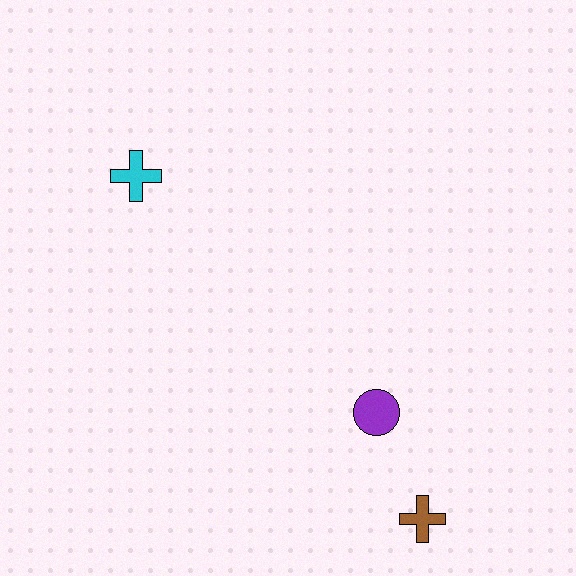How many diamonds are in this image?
There are no diamonds.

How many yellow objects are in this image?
There are no yellow objects.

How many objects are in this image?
There are 3 objects.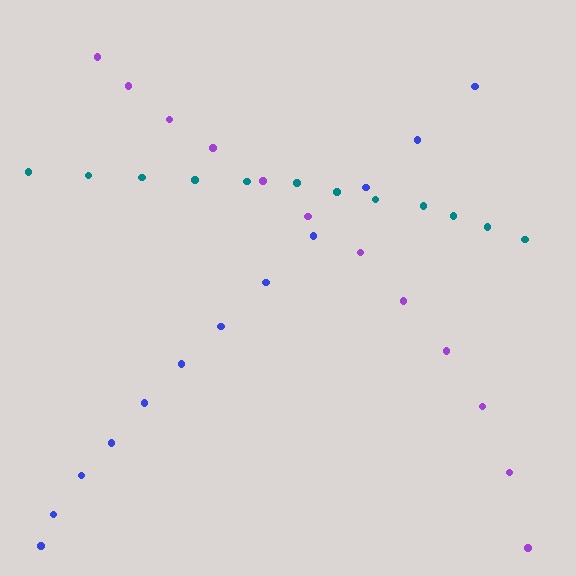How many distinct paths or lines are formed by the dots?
There are 3 distinct paths.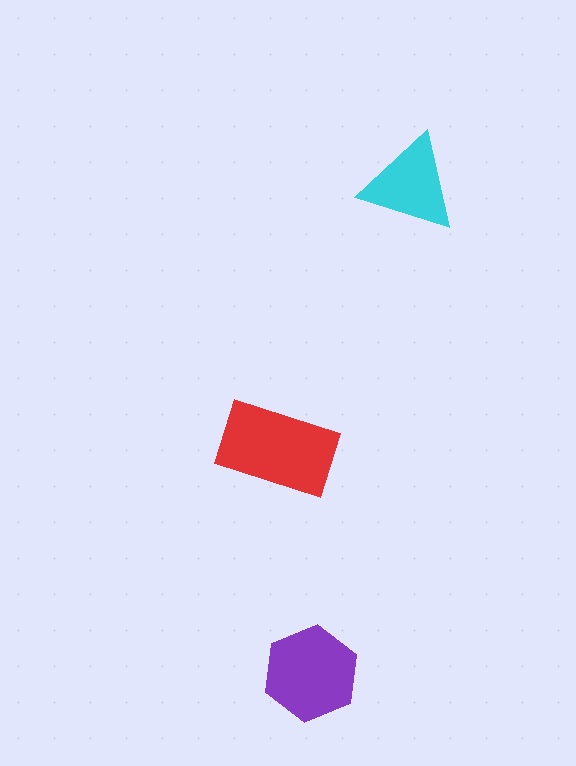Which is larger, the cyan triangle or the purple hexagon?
The purple hexagon.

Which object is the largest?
The red rectangle.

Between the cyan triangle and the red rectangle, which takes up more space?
The red rectangle.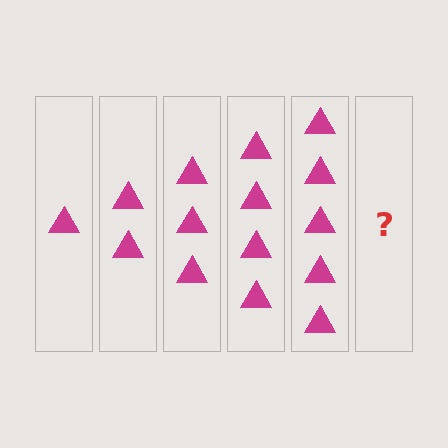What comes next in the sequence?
The next element should be 6 triangles.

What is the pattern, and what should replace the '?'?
The pattern is that each step adds one more triangle. The '?' should be 6 triangles.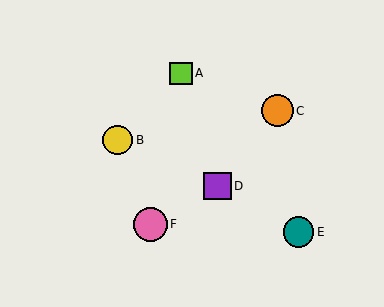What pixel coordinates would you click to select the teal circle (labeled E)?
Click at (299, 232) to select the teal circle E.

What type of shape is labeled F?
Shape F is a pink circle.